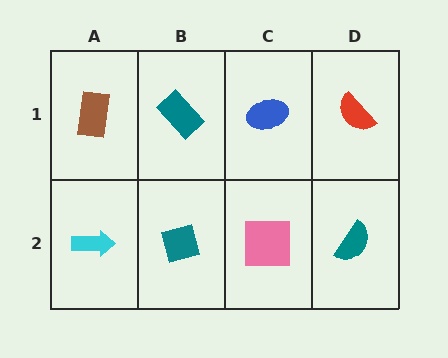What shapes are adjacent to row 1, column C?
A pink square (row 2, column C), a teal rectangle (row 1, column B), a red semicircle (row 1, column D).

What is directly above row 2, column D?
A red semicircle.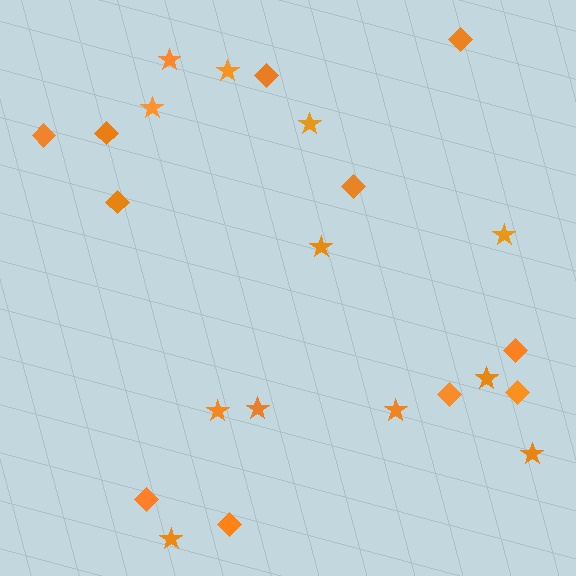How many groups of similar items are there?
There are 2 groups: one group of diamonds (11) and one group of stars (12).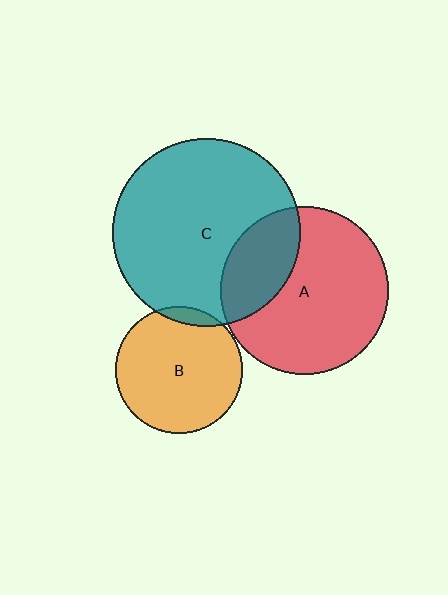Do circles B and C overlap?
Yes.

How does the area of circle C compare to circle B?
Approximately 2.2 times.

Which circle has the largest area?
Circle C (teal).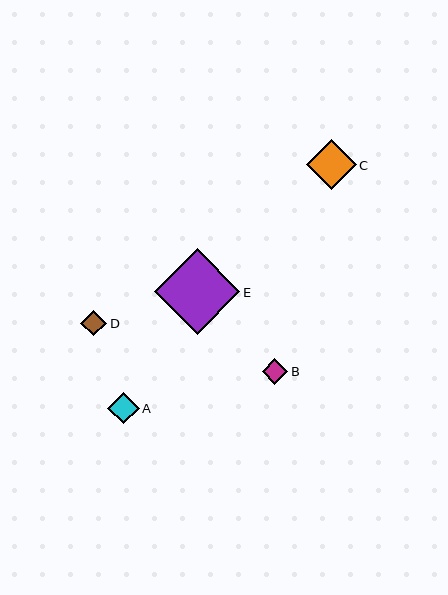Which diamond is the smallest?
Diamond B is the smallest with a size of approximately 26 pixels.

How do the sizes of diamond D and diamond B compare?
Diamond D and diamond B are approximately the same size.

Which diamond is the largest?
Diamond E is the largest with a size of approximately 86 pixels.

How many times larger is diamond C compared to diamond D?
Diamond C is approximately 1.9 times the size of diamond D.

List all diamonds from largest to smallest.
From largest to smallest: E, C, A, D, B.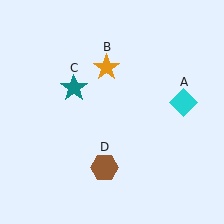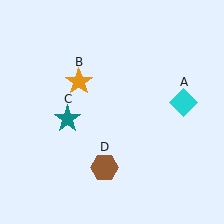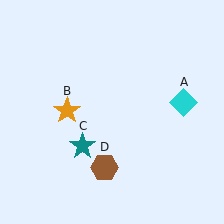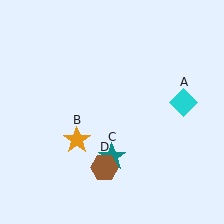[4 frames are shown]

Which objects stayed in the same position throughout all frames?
Cyan diamond (object A) and brown hexagon (object D) remained stationary.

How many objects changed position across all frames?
2 objects changed position: orange star (object B), teal star (object C).